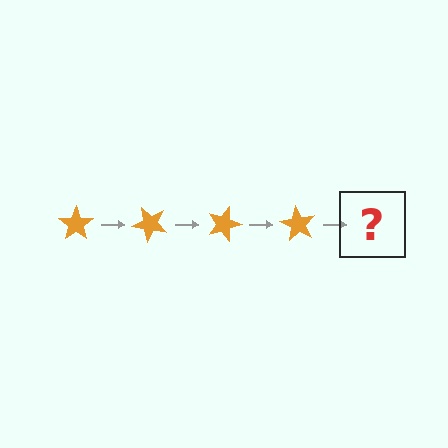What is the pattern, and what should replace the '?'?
The pattern is that the star rotates 45 degrees each step. The '?' should be an orange star rotated 180 degrees.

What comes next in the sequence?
The next element should be an orange star rotated 180 degrees.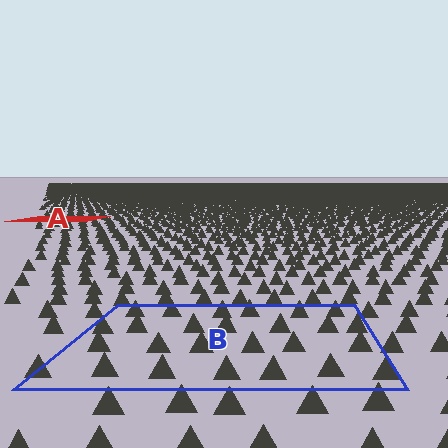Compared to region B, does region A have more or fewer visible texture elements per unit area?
Region A has more texture elements per unit area — they are packed more densely because it is farther away.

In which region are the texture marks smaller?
The texture marks are smaller in region A, because it is farther away.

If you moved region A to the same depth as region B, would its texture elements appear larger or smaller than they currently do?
They would appear larger. At a closer depth, the same texture elements are projected at a bigger on-screen size.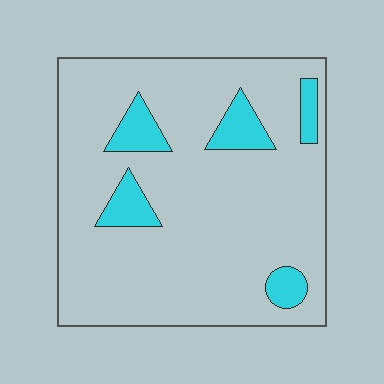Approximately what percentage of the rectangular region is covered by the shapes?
Approximately 15%.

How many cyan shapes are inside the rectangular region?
5.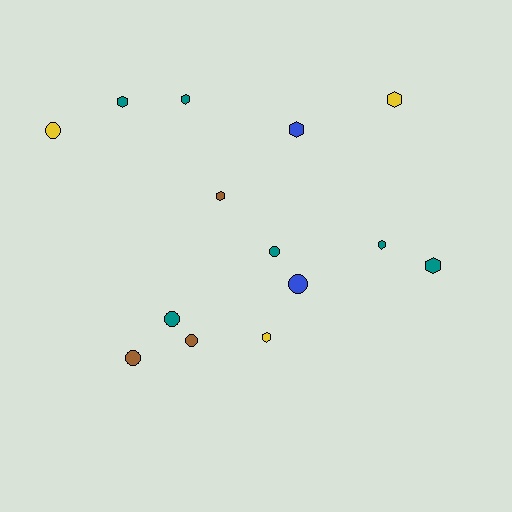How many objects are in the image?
There are 14 objects.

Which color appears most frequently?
Teal, with 6 objects.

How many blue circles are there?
There is 1 blue circle.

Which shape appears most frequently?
Hexagon, with 8 objects.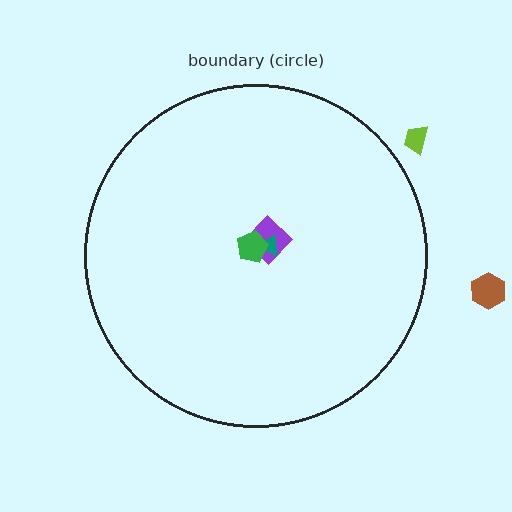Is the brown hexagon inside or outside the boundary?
Outside.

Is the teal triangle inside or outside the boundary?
Inside.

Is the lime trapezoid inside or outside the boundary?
Outside.